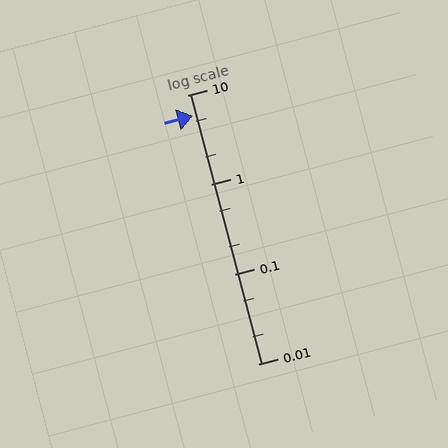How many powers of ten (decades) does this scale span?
The scale spans 3 decades, from 0.01 to 10.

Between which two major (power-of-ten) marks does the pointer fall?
The pointer is between 1 and 10.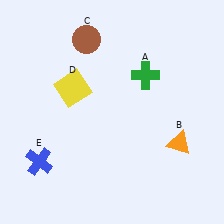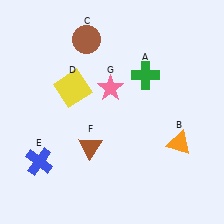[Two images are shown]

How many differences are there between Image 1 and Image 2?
There are 2 differences between the two images.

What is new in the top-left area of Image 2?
A pink star (G) was added in the top-left area of Image 2.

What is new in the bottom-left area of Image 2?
A brown triangle (F) was added in the bottom-left area of Image 2.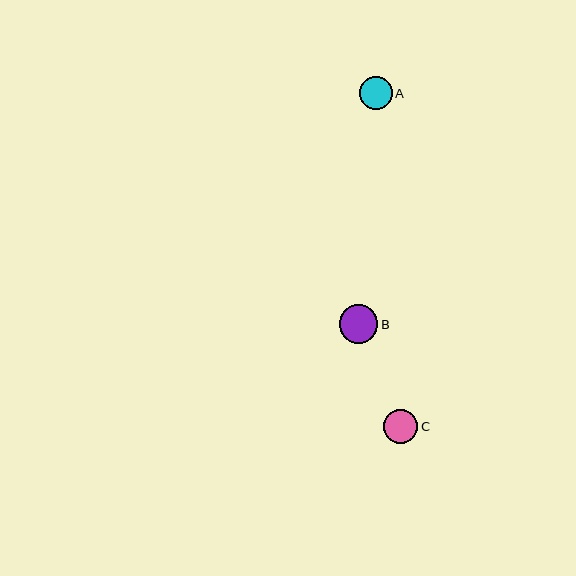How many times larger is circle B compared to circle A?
Circle B is approximately 1.2 times the size of circle A.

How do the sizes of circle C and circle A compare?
Circle C and circle A are approximately the same size.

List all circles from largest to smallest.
From largest to smallest: B, C, A.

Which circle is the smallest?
Circle A is the smallest with a size of approximately 33 pixels.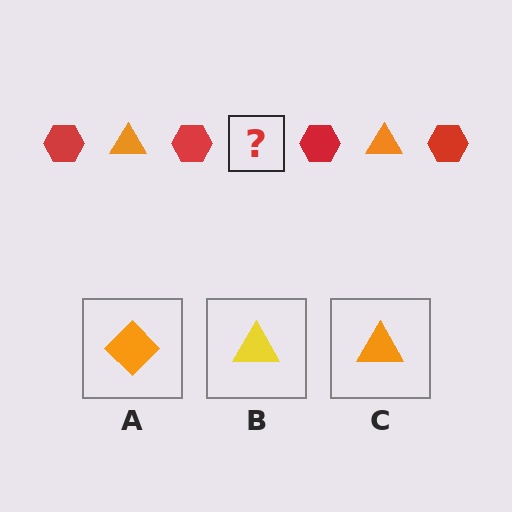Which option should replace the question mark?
Option C.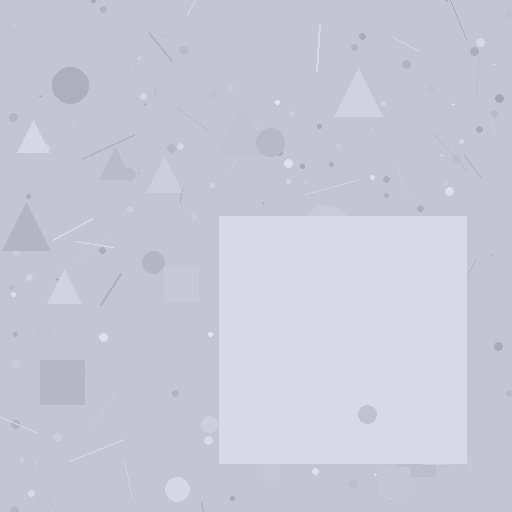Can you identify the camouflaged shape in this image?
The camouflaged shape is a square.